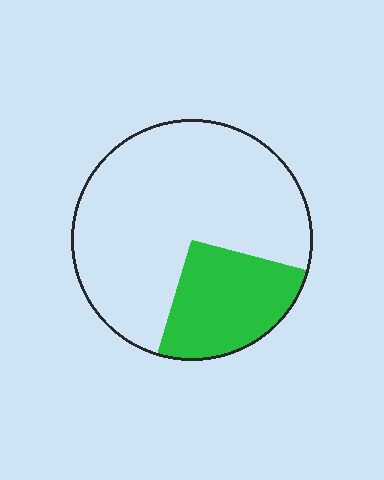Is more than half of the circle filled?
No.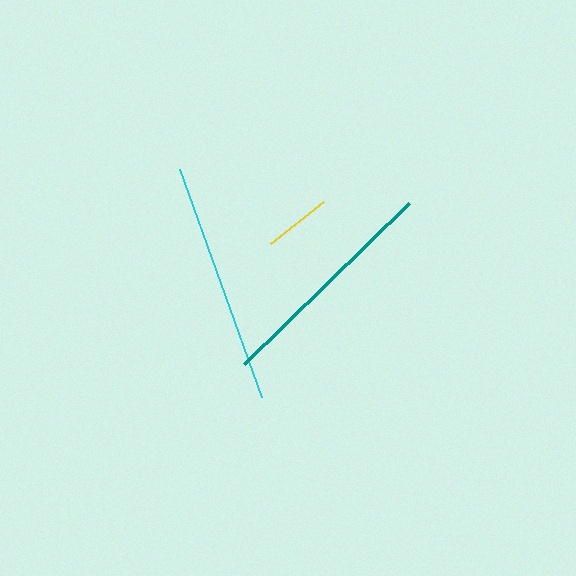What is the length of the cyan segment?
The cyan segment is approximately 243 pixels long.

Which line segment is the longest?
The cyan line is the longest at approximately 243 pixels.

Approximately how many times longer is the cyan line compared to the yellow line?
The cyan line is approximately 3.6 times the length of the yellow line.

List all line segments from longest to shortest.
From longest to shortest: cyan, teal, yellow.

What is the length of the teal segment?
The teal segment is approximately 230 pixels long.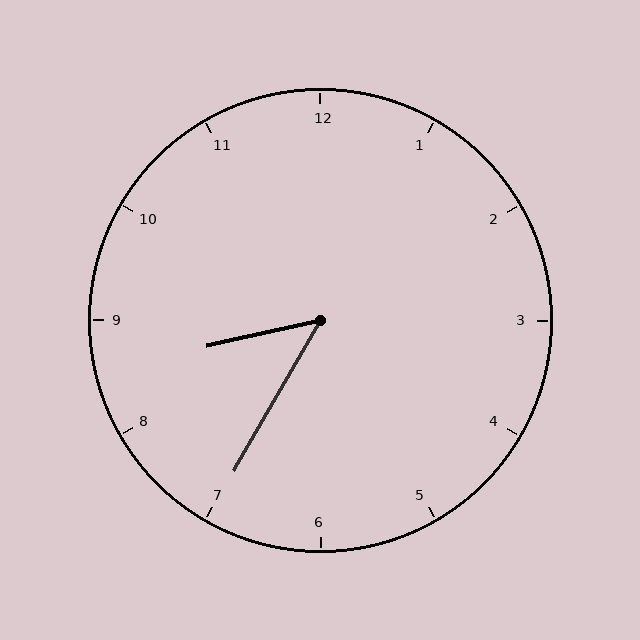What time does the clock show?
8:35.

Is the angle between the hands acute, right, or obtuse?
It is acute.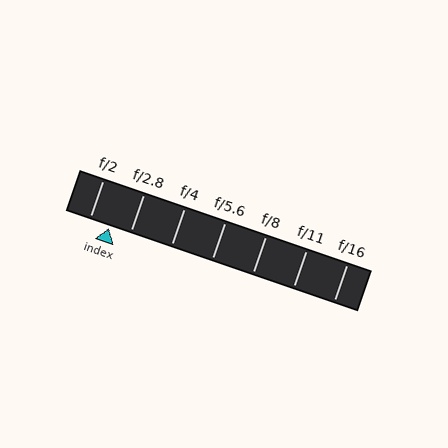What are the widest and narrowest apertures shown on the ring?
The widest aperture shown is f/2 and the narrowest is f/16.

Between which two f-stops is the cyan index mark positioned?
The index mark is between f/2 and f/2.8.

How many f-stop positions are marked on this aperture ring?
There are 7 f-stop positions marked.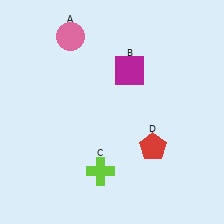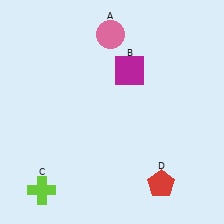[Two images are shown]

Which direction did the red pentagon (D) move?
The red pentagon (D) moved down.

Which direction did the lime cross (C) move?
The lime cross (C) moved left.